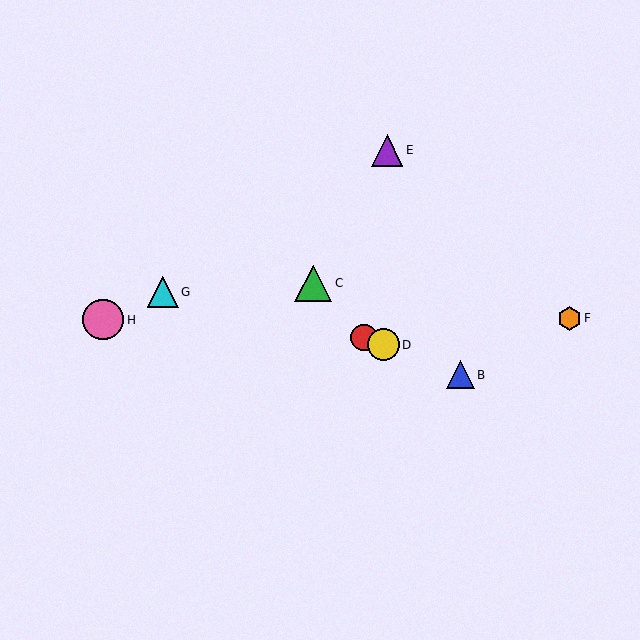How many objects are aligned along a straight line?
3 objects (A, B, D) are aligned along a straight line.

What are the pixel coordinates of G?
Object G is at (163, 292).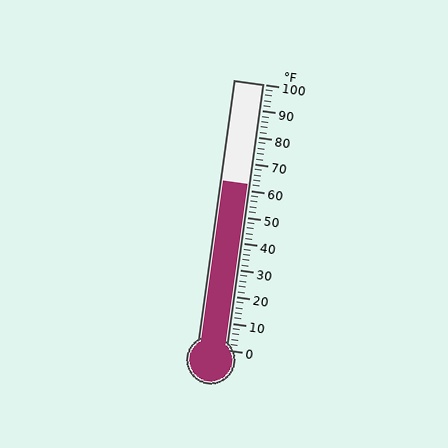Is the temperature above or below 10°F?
The temperature is above 10°F.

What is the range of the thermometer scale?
The thermometer scale ranges from 0°F to 100°F.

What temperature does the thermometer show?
The thermometer shows approximately 62°F.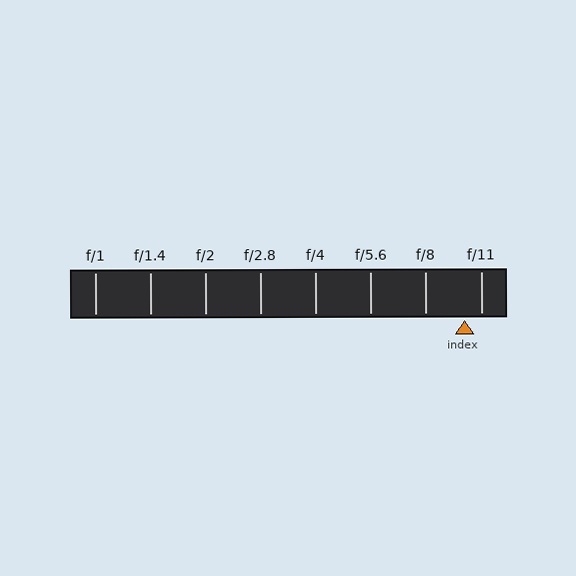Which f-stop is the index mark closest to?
The index mark is closest to f/11.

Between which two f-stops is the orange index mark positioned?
The index mark is between f/8 and f/11.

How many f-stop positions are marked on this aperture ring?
There are 8 f-stop positions marked.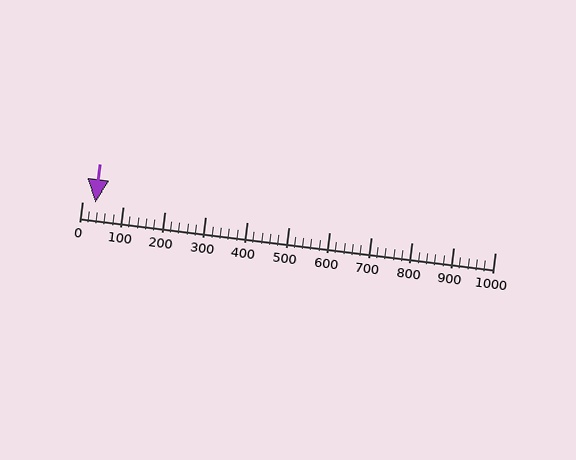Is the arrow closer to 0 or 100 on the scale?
The arrow is closer to 0.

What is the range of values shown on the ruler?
The ruler shows values from 0 to 1000.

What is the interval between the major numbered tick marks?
The major tick marks are spaced 100 units apart.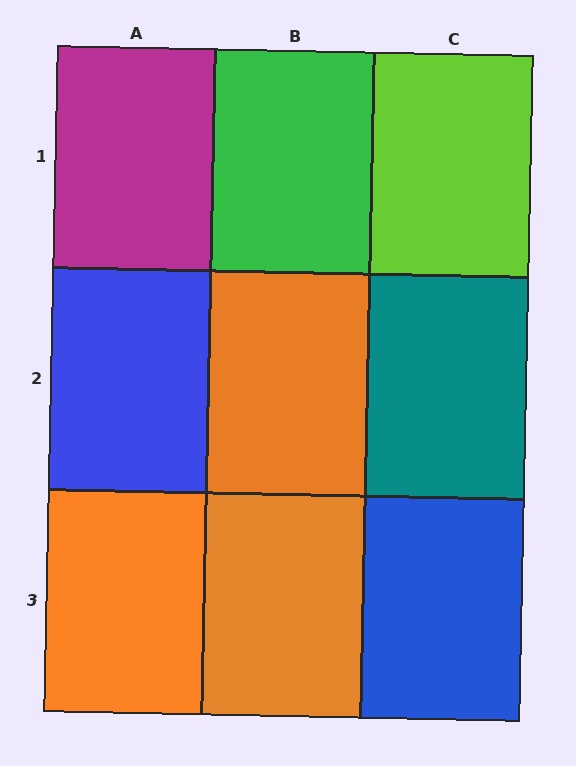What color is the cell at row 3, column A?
Orange.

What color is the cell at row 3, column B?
Orange.